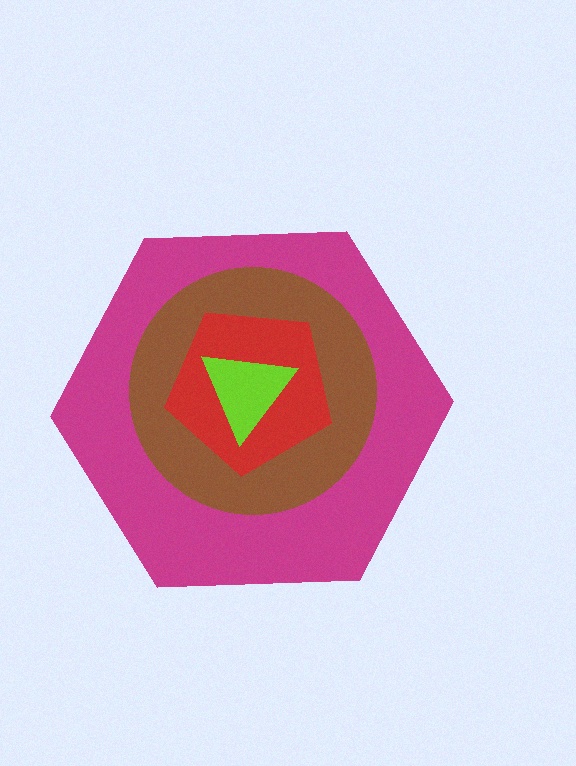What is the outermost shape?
The magenta hexagon.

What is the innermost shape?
The lime triangle.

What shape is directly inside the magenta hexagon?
The brown circle.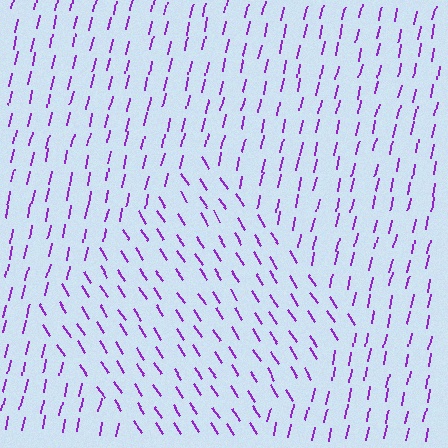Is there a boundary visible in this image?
Yes, there is a texture boundary formed by a change in line orientation.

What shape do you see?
I see a diamond.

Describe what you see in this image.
The image is filled with small purple line segments. A diamond region in the image has lines oriented differently from the surrounding lines, creating a visible texture boundary.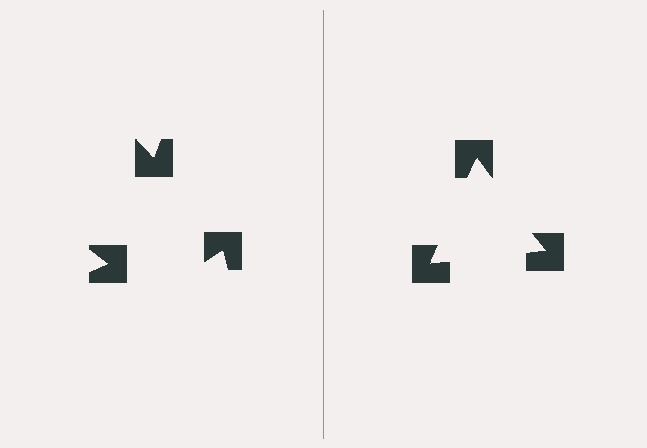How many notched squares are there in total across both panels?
6 — 3 on each side.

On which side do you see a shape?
An illusory triangle appears on the right side. On the left side the wedge cuts are rotated, so no coherent shape forms.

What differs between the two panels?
The notched squares are positioned identically on both sides; only the wedge orientations differ. On the right they align to a triangle; on the left they are misaligned.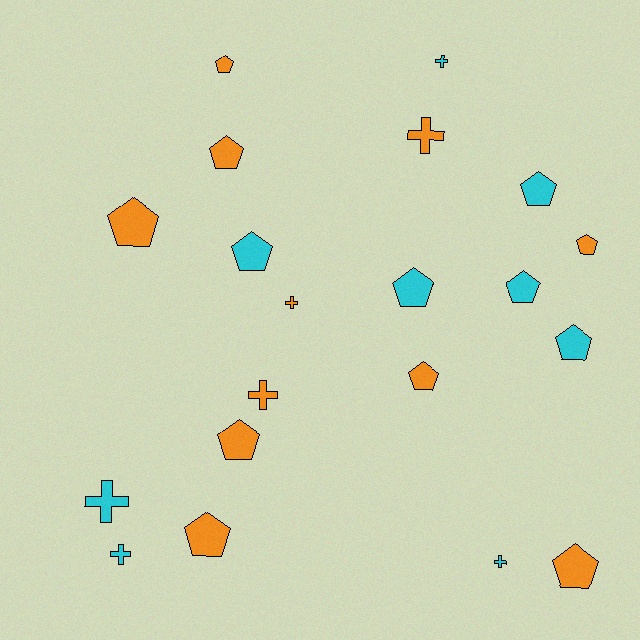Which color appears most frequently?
Orange, with 11 objects.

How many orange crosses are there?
There are 3 orange crosses.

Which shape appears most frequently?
Pentagon, with 13 objects.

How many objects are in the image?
There are 20 objects.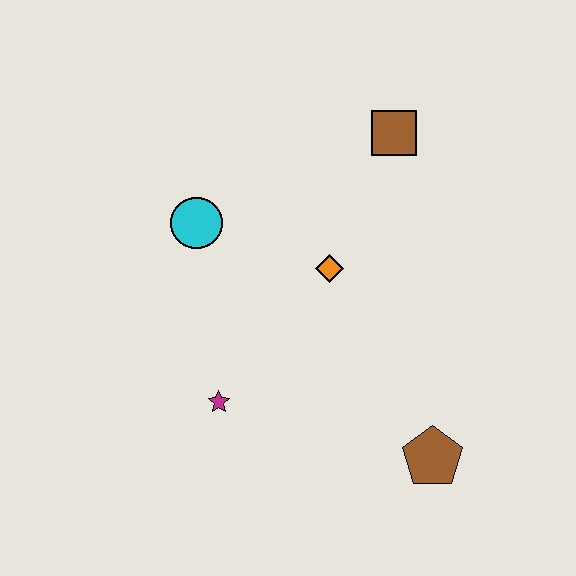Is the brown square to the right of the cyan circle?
Yes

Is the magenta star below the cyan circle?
Yes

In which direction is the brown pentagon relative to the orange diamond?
The brown pentagon is below the orange diamond.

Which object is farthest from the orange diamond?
The brown pentagon is farthest from the orange diamond.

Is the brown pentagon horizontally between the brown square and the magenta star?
No